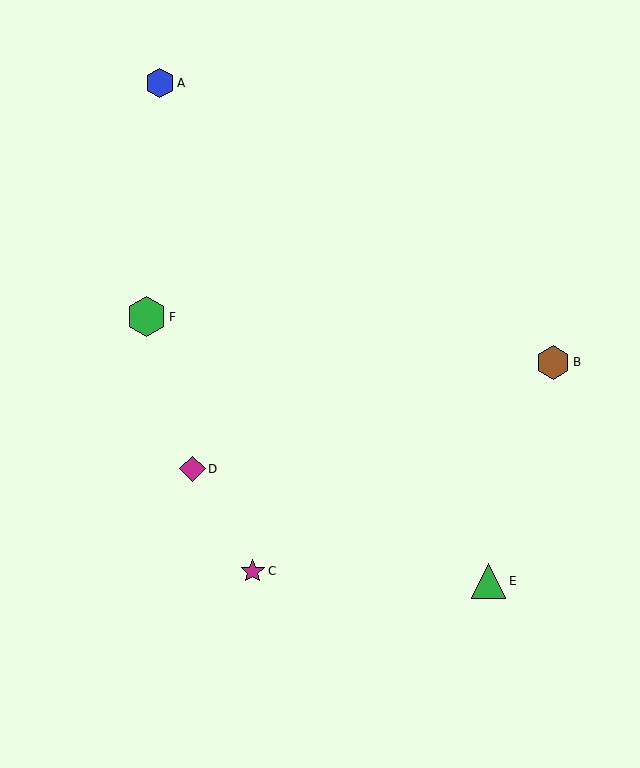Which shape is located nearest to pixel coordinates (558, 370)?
The brown hexagon (labeled B) at (553, 362) is nearest to that location.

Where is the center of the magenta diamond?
The center of the magenta diamond is at (192, 469).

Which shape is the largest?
The green hexagon (labeled F) is the largest.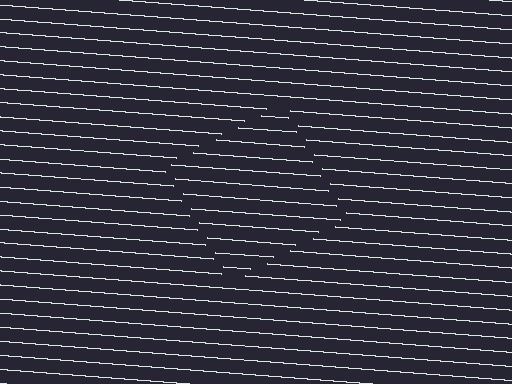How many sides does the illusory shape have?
4 sides — the line-ends trace a square.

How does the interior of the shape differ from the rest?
The interior of the shape contains the same grating, shifted by half a period — the contour is defined by the phase discontinuity where line-ends from the inner and outer gratings abut.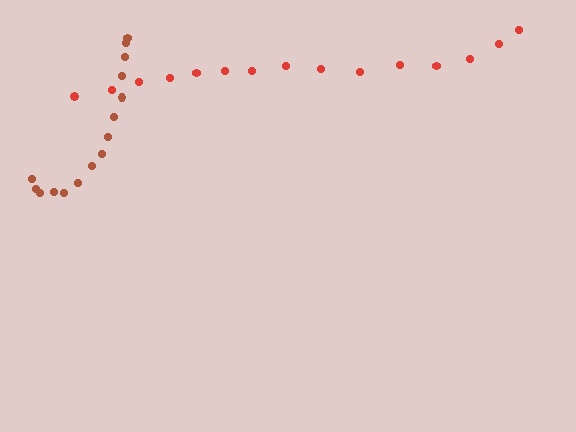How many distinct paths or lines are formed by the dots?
There are 2 distinct paths.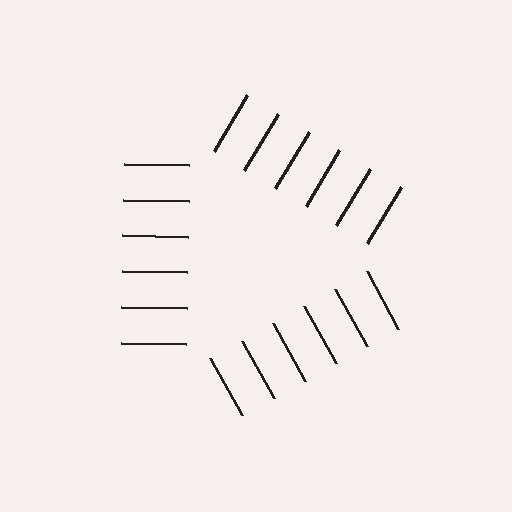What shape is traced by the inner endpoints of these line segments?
An illusory triangle — the line segments terminate on its edges but no continuous stroke is drawn.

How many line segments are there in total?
18 — 6 along each of the 3 edges.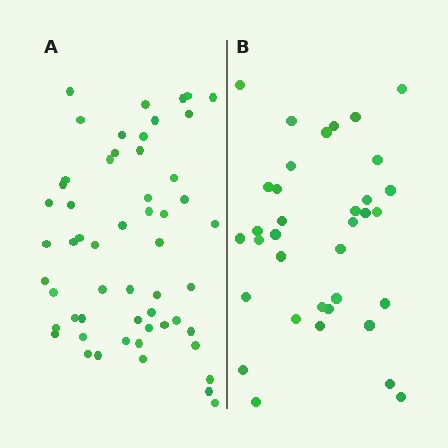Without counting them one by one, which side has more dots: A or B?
Region A (the left region) has more dots.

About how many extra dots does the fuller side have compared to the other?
Region A has approximately 20 more dots than region B.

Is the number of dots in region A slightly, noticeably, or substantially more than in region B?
Region A has substantially more. The ratio is roughly 1.6 to 1.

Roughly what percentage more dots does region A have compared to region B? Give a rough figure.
About 55% more.